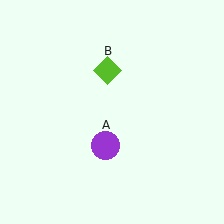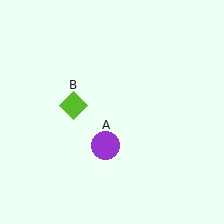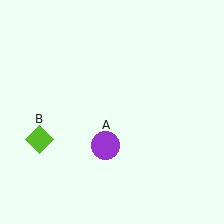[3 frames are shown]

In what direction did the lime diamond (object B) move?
The lime diamond (object B) moved down and to the left.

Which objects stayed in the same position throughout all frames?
Purple circle (object A) remained stationary.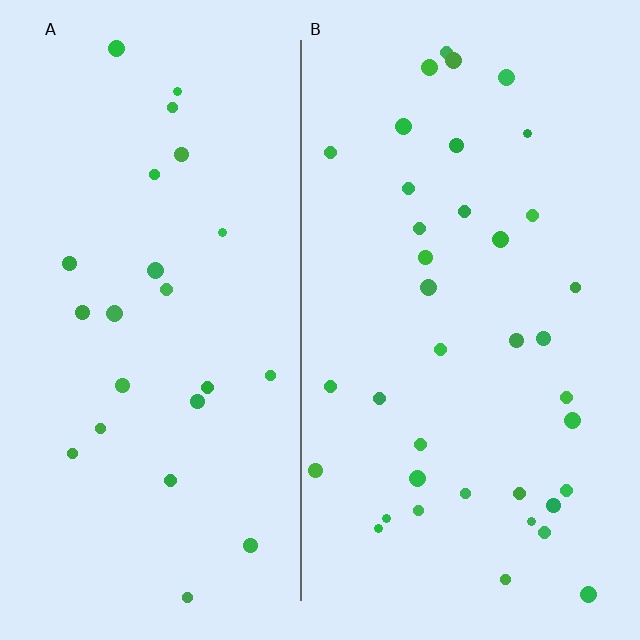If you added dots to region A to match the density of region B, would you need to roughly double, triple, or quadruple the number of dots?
Approximately double.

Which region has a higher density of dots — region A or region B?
B (the right).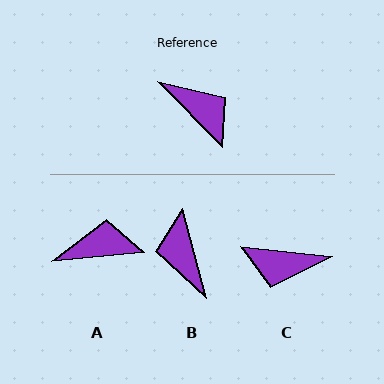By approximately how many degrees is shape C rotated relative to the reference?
Approximately 140 degrees clockwise.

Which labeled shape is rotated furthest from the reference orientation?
B, about 150 degrees away.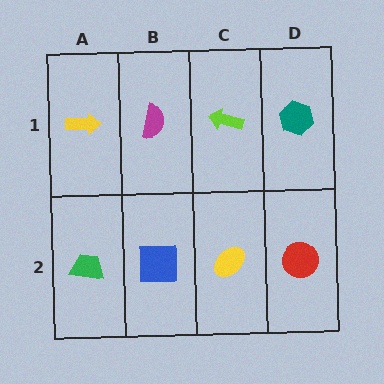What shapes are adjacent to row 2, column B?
A magenta semicircle (row 1, column B), a green trapezoid (row 2, column A), a yellow ellipse (row 2, column C).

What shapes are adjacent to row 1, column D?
A red circle (row 2, column D), a lime arrow (row 1, column C).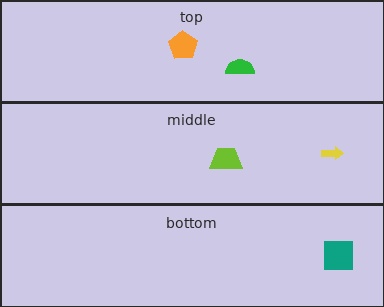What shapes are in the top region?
The green semicircle, the orange pentagon.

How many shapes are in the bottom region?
1.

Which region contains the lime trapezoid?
The middle region.